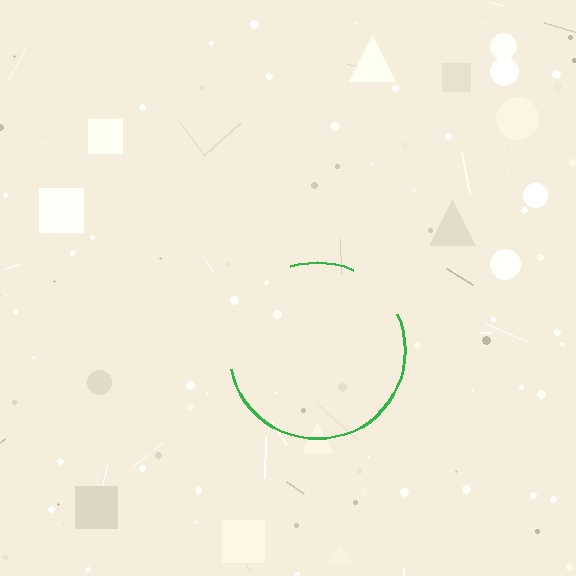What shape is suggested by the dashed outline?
The dashed outline suggests a circle.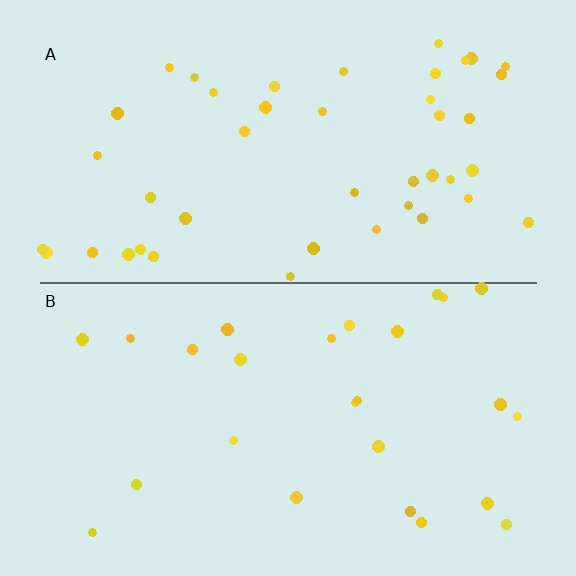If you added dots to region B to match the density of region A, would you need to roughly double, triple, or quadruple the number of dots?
Approximately double.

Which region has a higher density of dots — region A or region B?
A (the top).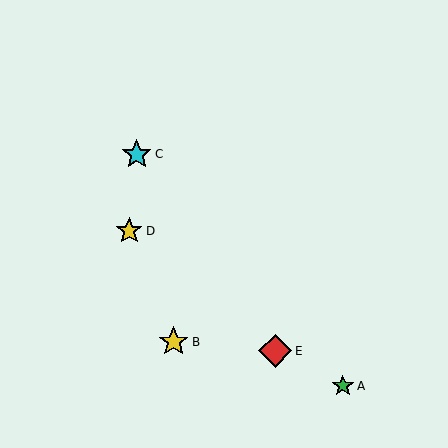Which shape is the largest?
The red diamond (labeled E) is the largest.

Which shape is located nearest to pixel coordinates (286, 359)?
The red diamond (labeled E) at (275, 351) is nearest to that location.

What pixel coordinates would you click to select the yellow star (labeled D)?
Click at (129, 231) to select the yellow star D.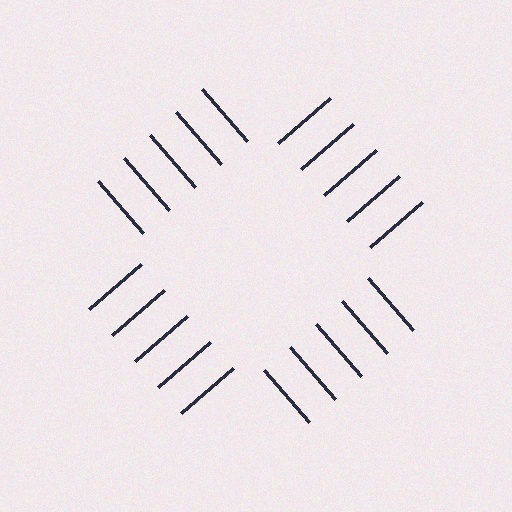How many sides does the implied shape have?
4 sides — the line-ends trace a square.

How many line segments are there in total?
20 — 5 along each of the 4 edges.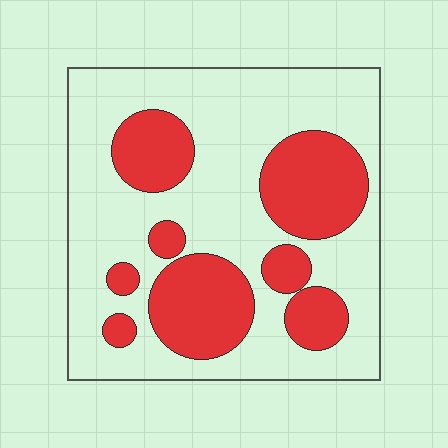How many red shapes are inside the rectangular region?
8.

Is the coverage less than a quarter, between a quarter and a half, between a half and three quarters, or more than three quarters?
Between a quarter and a half.